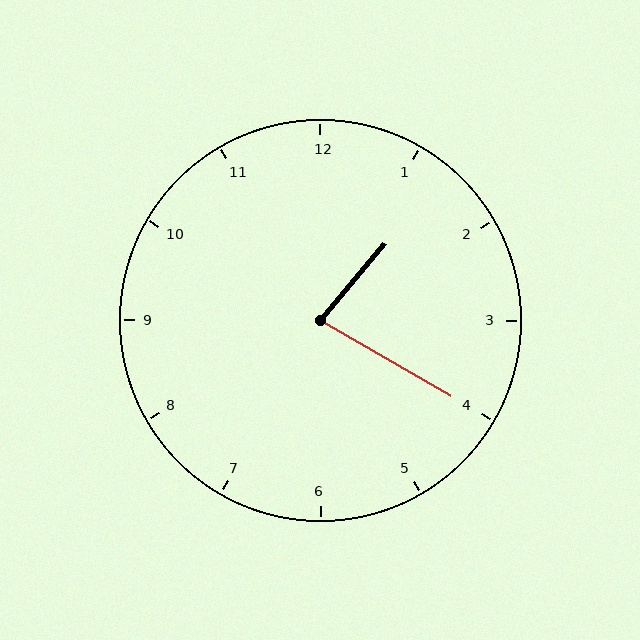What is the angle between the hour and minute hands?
Approximately 80 degrees.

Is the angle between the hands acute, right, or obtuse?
It is acute.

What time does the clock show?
1:20.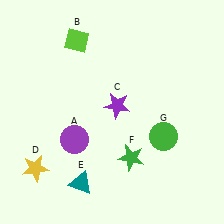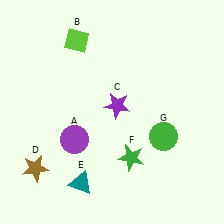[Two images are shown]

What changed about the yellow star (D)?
In Image 1, D is yellow. In Image 2, it changed to brown.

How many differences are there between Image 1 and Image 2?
There is 1 difference between the two images.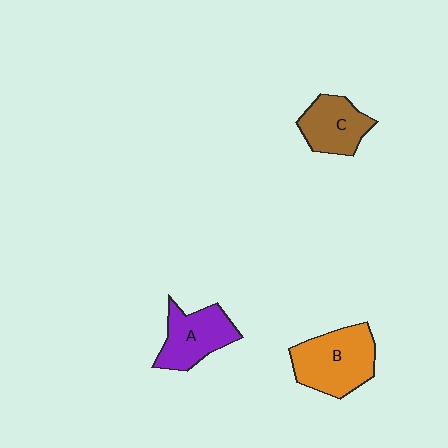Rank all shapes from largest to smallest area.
From largest to smallest: B (orange), A (purple), C (brown).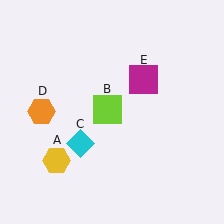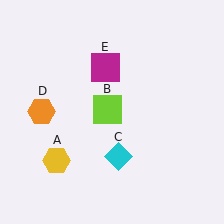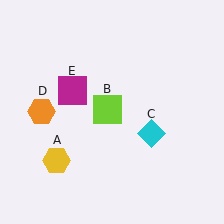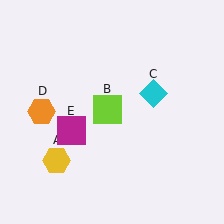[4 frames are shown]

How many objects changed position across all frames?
2 objects changed position: cyan diamond (object C), magenta square (object E).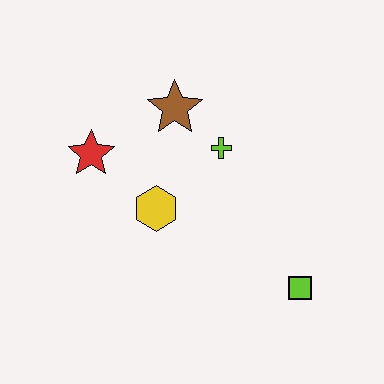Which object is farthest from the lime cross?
The lime square is farthest from the lime cross.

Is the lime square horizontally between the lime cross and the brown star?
No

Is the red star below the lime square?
No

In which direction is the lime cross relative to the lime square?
The lime cross is above the lime square.